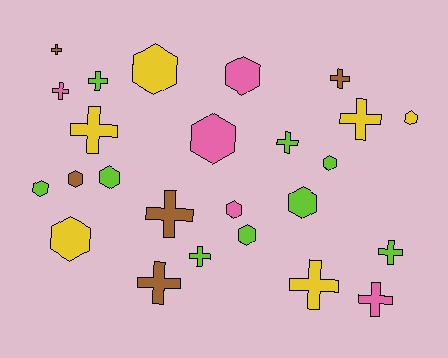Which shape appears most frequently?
Cross, with 13 objects.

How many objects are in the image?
There are 25 objects.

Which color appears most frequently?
Lime, with 9 objects.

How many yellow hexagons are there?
There are 3 yellow hexagons.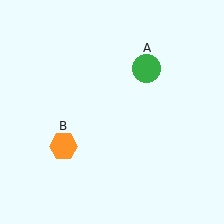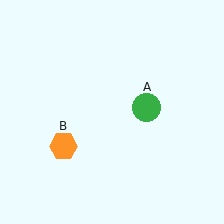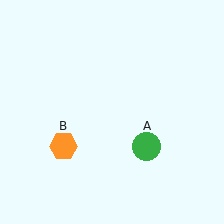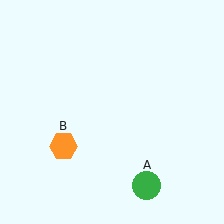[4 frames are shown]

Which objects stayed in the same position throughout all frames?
Orange hexagon (object B) remained stationary.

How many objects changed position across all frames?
1 object changed position: green circle (object A).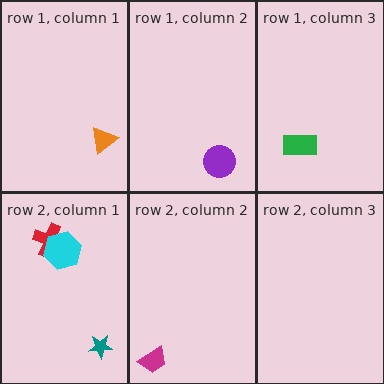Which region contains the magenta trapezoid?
The row 2, column 2 region.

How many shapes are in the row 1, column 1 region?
1.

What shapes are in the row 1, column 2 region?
The purple circle.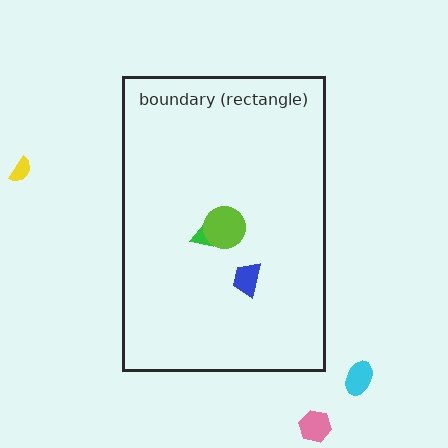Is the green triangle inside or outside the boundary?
Inside.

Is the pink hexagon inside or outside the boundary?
Outside.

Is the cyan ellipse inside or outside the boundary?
Outside.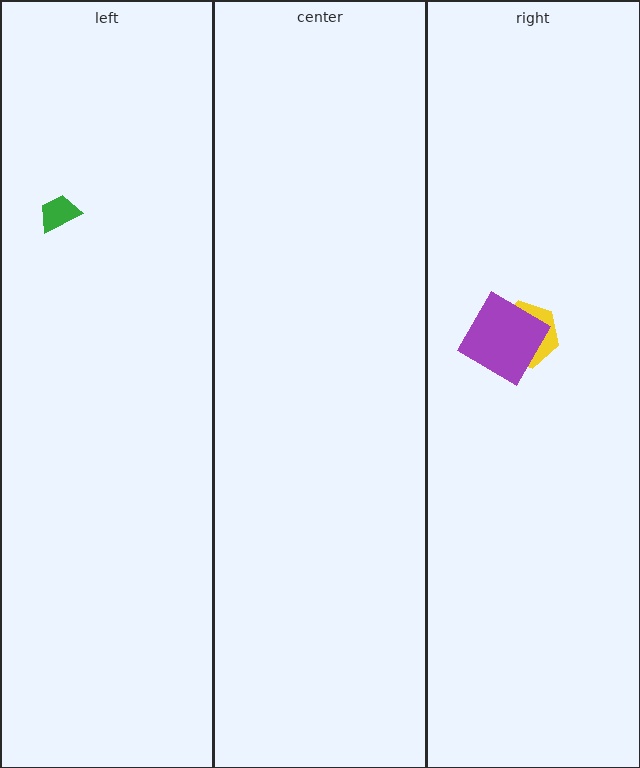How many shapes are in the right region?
2.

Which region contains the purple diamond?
The right region.